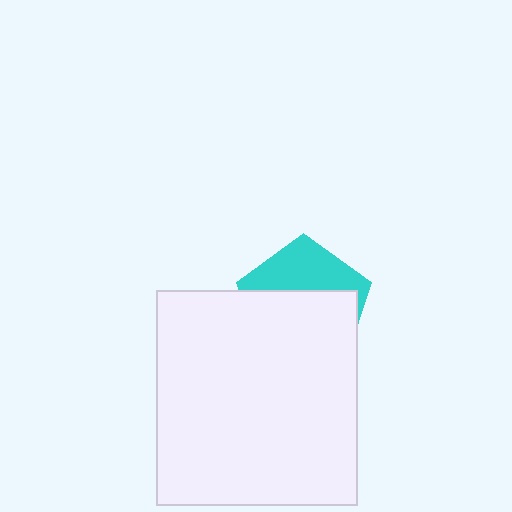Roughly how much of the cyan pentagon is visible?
A small part of it is visible (roughly 37%).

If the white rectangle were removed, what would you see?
You would see the complete cyan pentagon.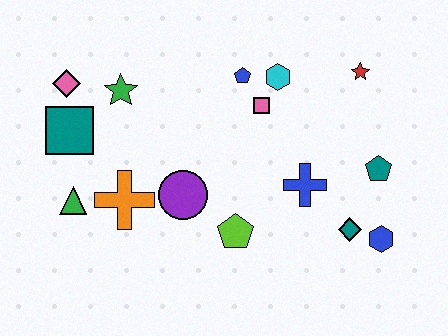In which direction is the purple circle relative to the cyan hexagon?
The purple circle is below the cyan hexagon.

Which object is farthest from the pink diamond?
The blue hexagon is farthest from the pink diamond.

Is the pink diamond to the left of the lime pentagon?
Yes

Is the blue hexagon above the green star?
No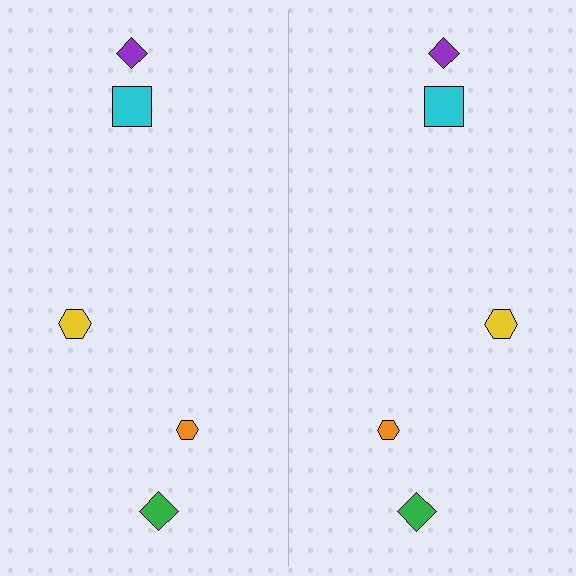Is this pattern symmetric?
Yes, this pattern has bilateral (reflection) symmetry.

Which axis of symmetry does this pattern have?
The pattern has a vertical axis of symmetry running through the center of the image.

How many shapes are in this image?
There are 10 shapes in this image.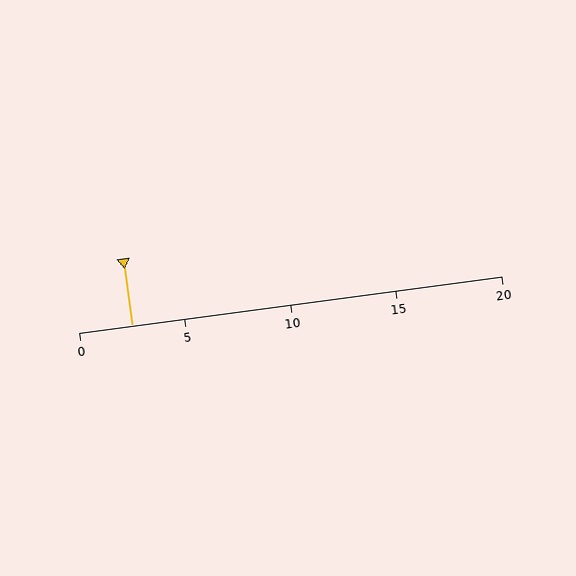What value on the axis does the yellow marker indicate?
The marker indicates approximately 2.5.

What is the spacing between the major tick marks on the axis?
The major ticks are spaced 5 apart.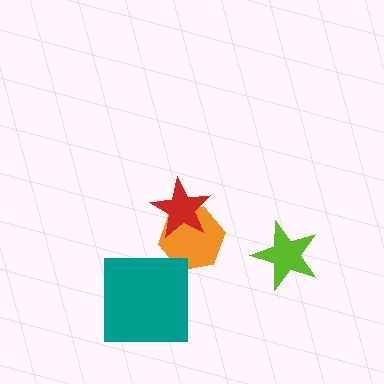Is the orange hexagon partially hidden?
Yes, it is partially covered by another shape.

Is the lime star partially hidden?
No, no other shape covers it.